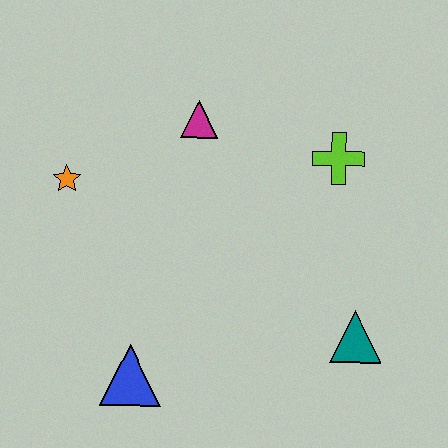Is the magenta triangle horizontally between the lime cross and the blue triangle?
Yes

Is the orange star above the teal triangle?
Yes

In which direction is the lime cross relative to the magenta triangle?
The lime cross is to the right of the magenta triangle.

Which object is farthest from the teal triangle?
The orange star is farthest from the teal triangle.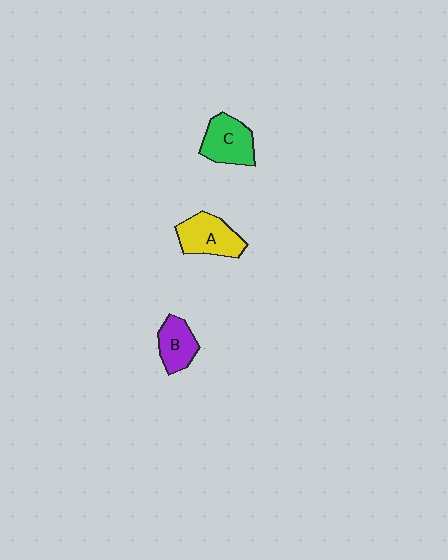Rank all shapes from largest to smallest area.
From largest to smallest: A (yellow), C (green), B (purple).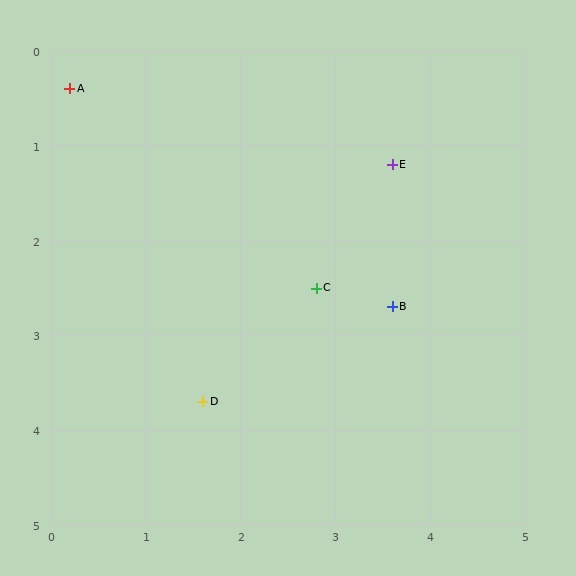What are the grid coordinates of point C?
Point C is at approximately (2.8, 2.5).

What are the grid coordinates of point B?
Point B is at approximately (3.6, 2.7).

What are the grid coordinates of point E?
Point E is at approximately (3.6, 1.2).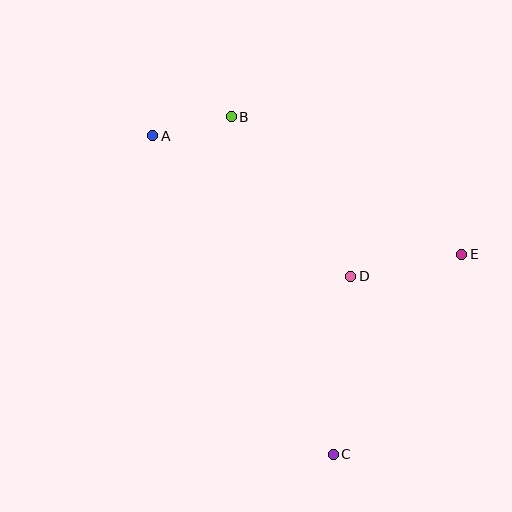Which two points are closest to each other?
Points A and B are closest to each other.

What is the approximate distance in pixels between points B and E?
The distance between B and E is approximately 269 pixels.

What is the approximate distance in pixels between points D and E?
The distance between D and E is approximately 113 pixels.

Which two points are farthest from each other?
Points A and C are farthest from each other.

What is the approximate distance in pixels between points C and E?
The distance between C and E is approximately 237 pixels.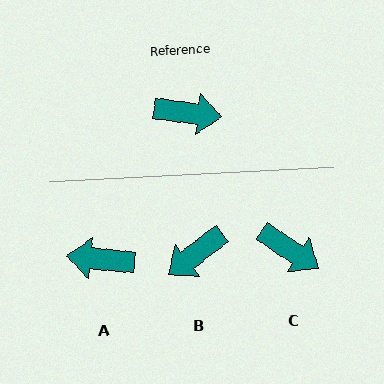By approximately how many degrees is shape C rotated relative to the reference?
Approximately 26 degrees clockwise.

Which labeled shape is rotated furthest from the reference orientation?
A, about 179 degrees away.